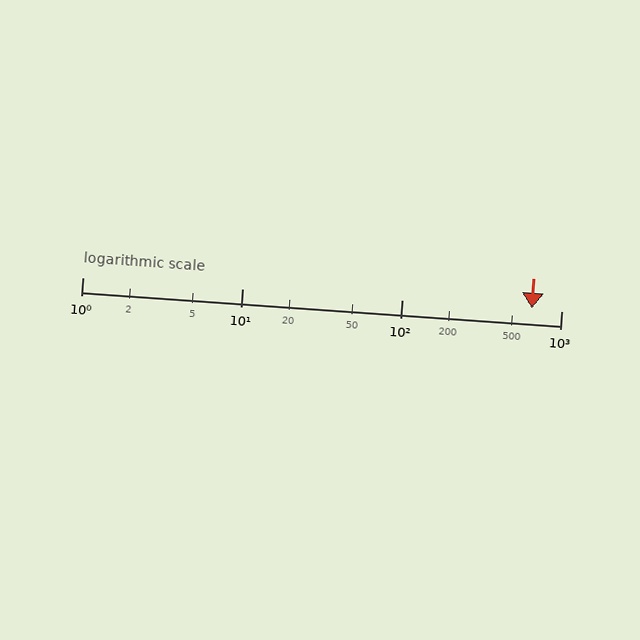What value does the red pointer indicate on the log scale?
The pointer indicates approximately 650.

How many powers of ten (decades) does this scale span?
The scale spans 3 decades, from 1 to 1000.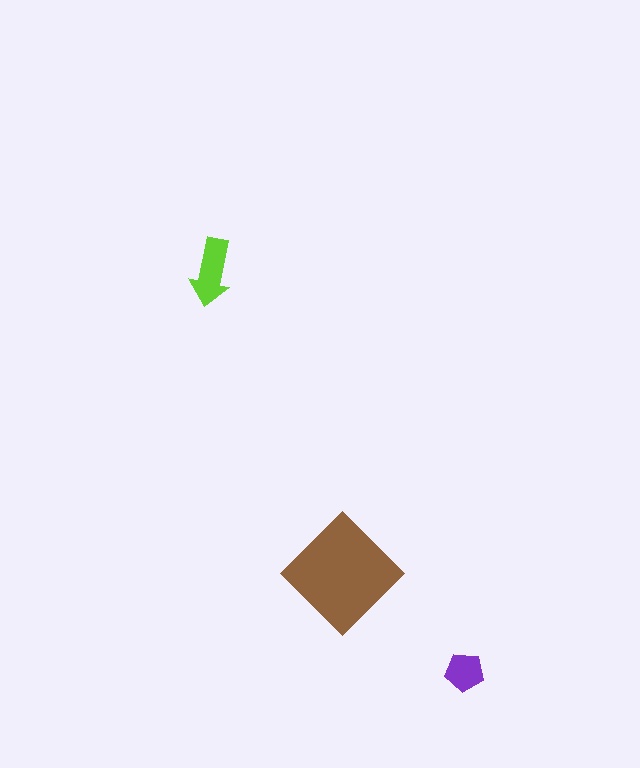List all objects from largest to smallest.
The brown diamond, the lime arrow, the purple pentagon.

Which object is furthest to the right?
The purple pentagon is rightmost.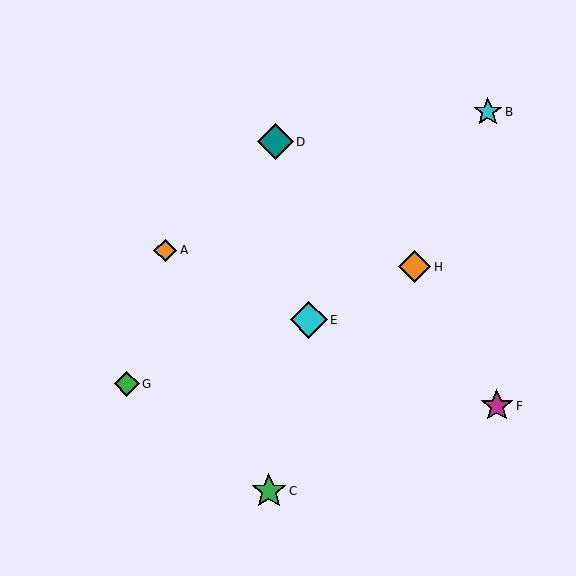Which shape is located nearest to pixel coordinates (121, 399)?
The green diamond (labeled G) at (127, 384) is nearest to that location.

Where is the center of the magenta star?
The center of the magenta star is at (497, 406).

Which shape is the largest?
The cyan diamond (labeled E) is the largest.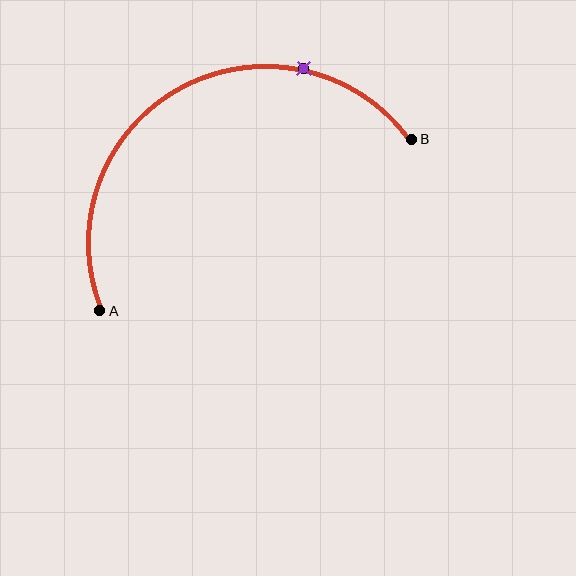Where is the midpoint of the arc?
The arc midpoint is the point on the curve farthest from the straight line joining A and B. It sits above that line.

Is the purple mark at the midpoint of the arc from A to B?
No. The purple mark lies on the arc but is closer to endpoint B. The arc midpoint would be at the point on the curve equidistant along the arc from both A and B.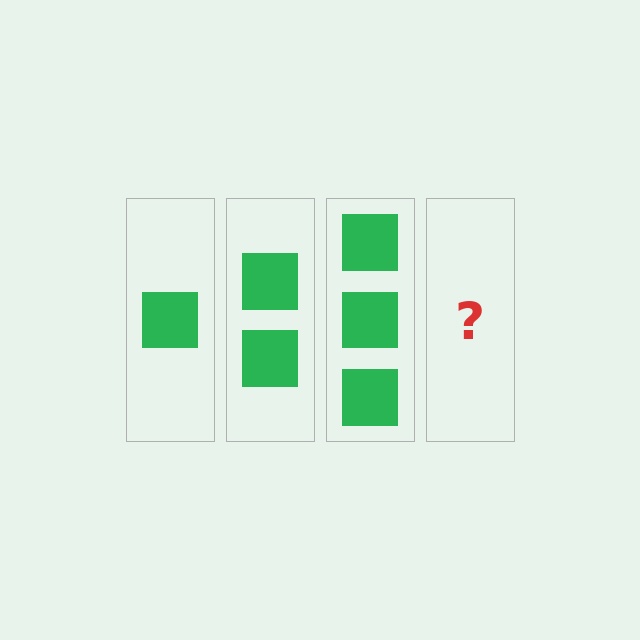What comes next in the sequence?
The next element should be 4 squares.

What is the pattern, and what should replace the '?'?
The pattern is that each step adds one more square. The '?' should be 4 squares.